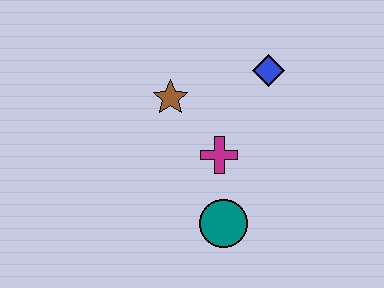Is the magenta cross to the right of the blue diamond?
No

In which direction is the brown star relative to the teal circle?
The brown star is above the teal circle.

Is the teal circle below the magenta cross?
Yes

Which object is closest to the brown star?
The magenta cross is closest to the brown star.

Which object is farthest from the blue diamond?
The teal circle is farthest from the blue diamond.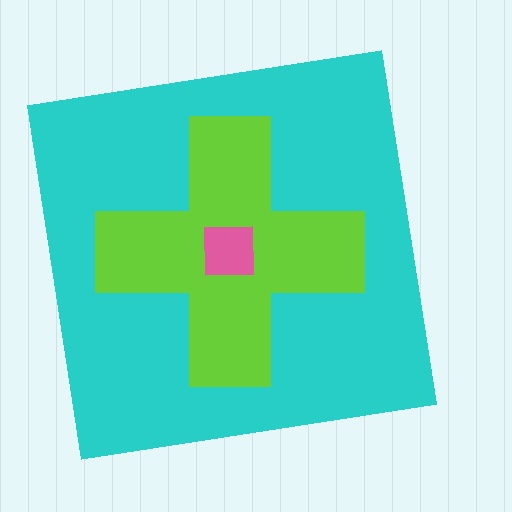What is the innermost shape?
The pink square.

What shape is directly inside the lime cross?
The pink square.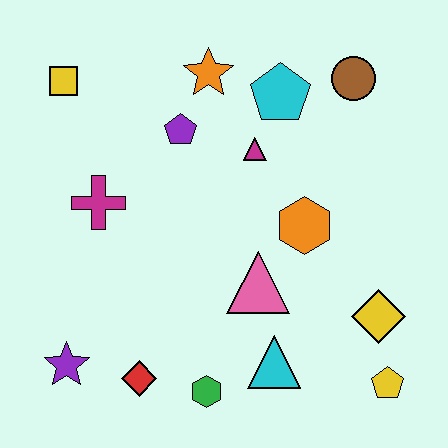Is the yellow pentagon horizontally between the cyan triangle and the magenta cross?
No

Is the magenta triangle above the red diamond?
Yes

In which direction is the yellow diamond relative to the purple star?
The yellow diamond is to the right of the purple star.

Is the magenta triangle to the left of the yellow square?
No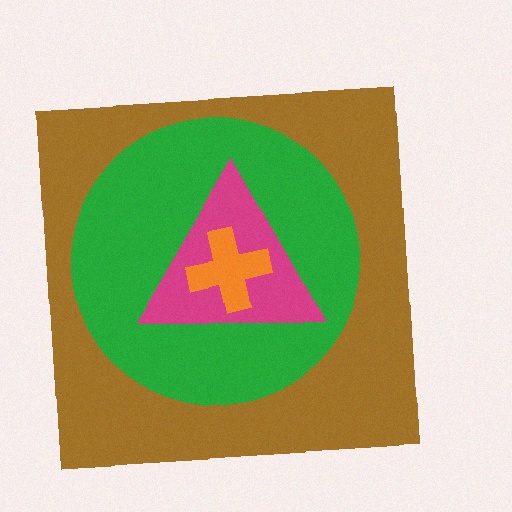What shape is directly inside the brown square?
The green circle.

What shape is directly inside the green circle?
The magenta triangle.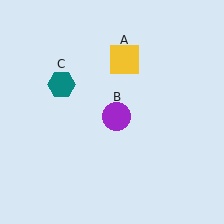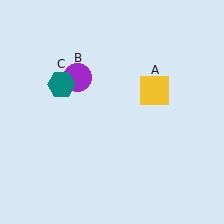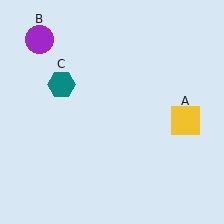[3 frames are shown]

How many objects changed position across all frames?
2 objects changed position: yellow square (object A), purple circle (object B).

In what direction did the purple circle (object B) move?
The purple circle (object B) moved up and to the left.